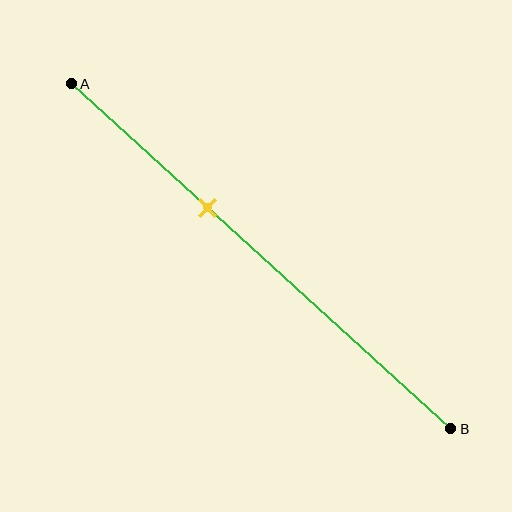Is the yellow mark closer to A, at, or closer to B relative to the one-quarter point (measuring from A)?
The yellow mark is closer to point B than the one-quarter point of segment AB.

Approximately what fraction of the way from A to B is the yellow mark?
The yellow mark is approximately 35% of the way from A to B.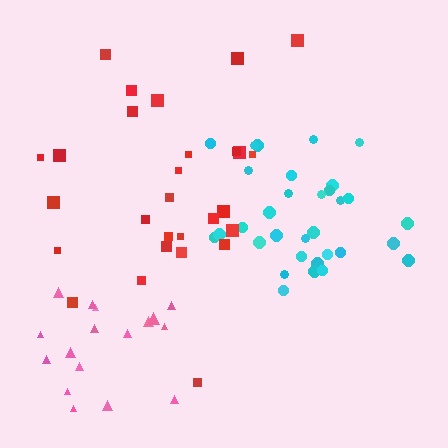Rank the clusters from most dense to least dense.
cyan, pink, red.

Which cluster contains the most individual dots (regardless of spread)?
Cyan (32).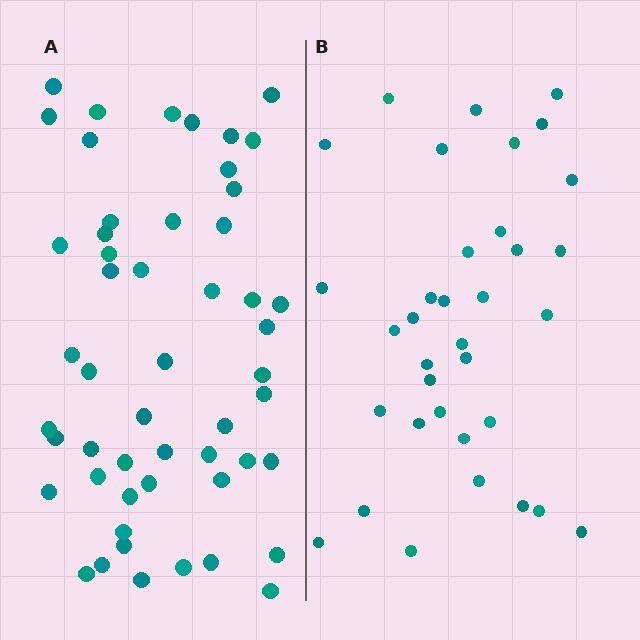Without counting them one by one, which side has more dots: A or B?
Region A (the left region) has more dots.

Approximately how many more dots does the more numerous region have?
Region A has approximately 15 more dots than region B.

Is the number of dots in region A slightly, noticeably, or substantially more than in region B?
Region A has substantially more. The ratio is roughly 1.5 to 1.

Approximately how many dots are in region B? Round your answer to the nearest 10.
About 40 dots. (The exact count is 35, which rounds to 40.)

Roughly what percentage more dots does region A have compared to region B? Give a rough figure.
About 50% more.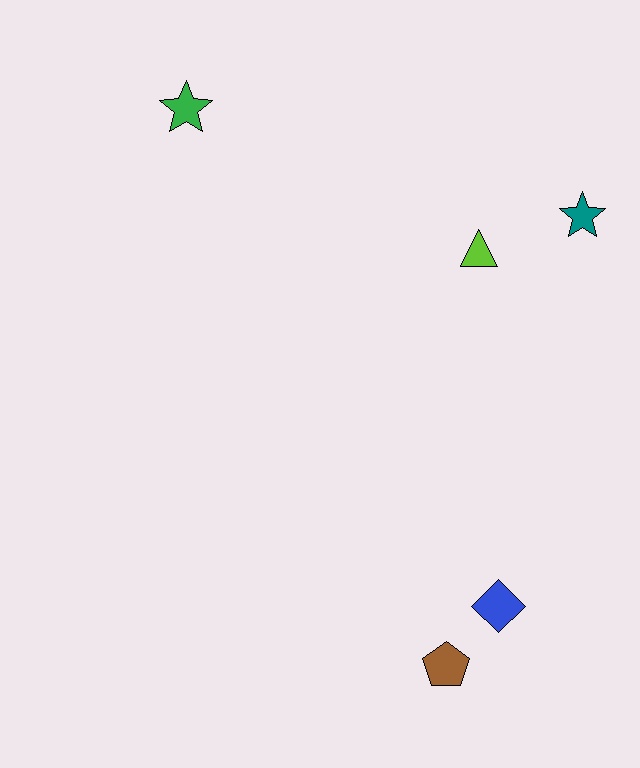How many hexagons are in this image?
There are no hexagons.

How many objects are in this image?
There are 5 objects.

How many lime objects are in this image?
There is 1 lime object.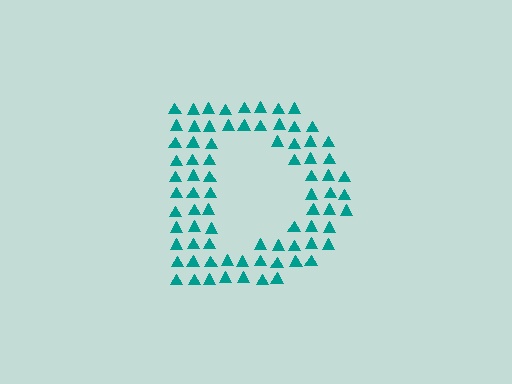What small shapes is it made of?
It is made of small triangles.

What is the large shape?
The large shape is the letter D.